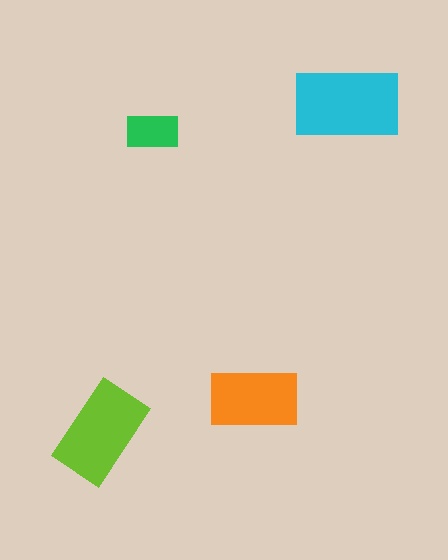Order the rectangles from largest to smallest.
the cyan one, the lime one, the orange one, the green one.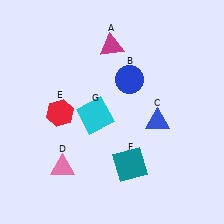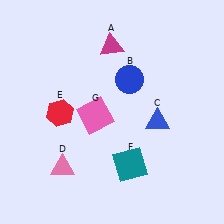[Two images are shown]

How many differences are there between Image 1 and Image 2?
There is 1 difference between the two images.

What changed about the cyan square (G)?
In Image 1, G is cyan. In Image 2, it changed to pink.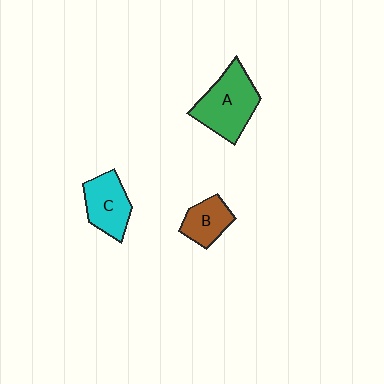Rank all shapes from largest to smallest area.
From largest to smallest: A (green), C (cyan), B (brown).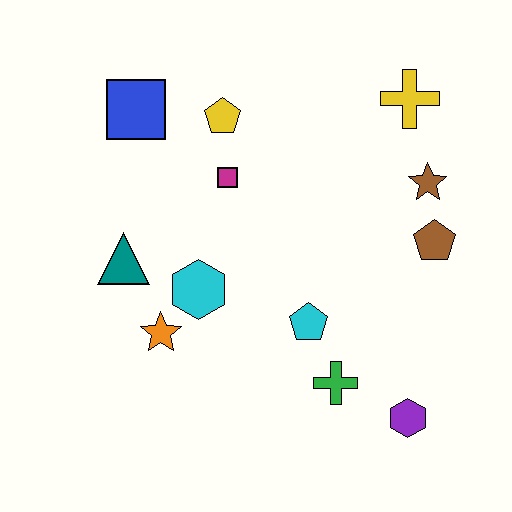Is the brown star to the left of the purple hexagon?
No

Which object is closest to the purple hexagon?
The green cross is closest to the purple hexagon.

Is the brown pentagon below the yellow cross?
Yes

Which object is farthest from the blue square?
The purple hexagon is farthest from the blue square.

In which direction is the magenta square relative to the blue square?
The magenta square is to the right of the blue square.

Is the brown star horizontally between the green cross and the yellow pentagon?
No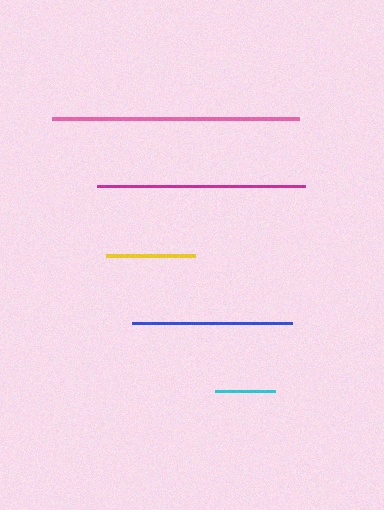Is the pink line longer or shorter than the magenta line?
The pink line is longer than the magenta line.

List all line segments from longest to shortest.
From longest to shortest: pink, magenta, blue, yellow, cyan.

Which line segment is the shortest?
The cyan line is the shortest at approximately 60 pixels.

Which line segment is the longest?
The pink line is the longest at approximately 248 pixels.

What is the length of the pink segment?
The pink segment is approximately 248 pixels long.